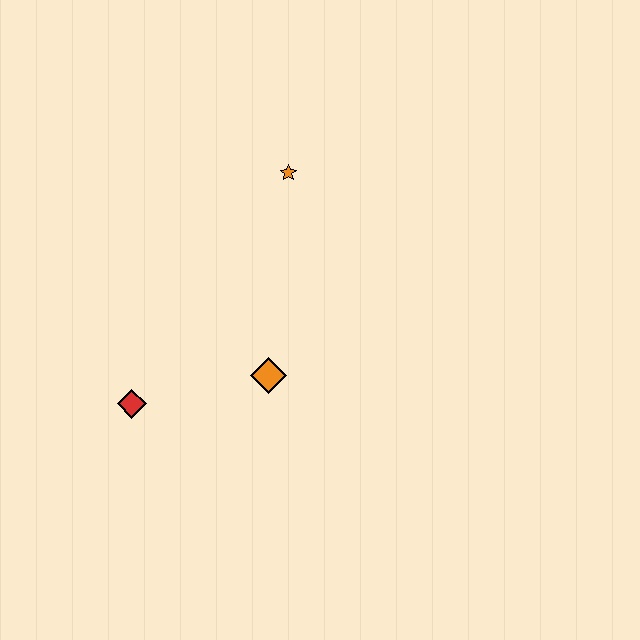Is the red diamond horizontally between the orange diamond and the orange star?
No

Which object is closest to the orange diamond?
The red diamond is closest to the orange diamond.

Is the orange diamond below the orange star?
Yes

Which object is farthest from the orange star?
The red diamond is farthest from the orange star.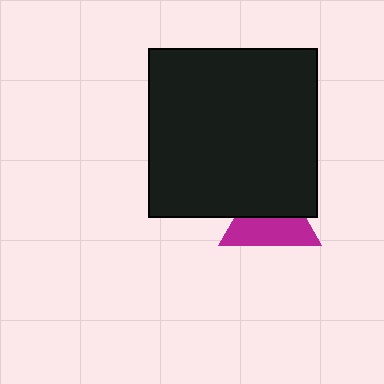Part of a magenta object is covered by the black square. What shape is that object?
It is a triangle.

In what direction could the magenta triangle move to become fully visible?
The magenta triangle could move down. That would shift it out from behind the black square entirely.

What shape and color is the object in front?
The object in front is a black square.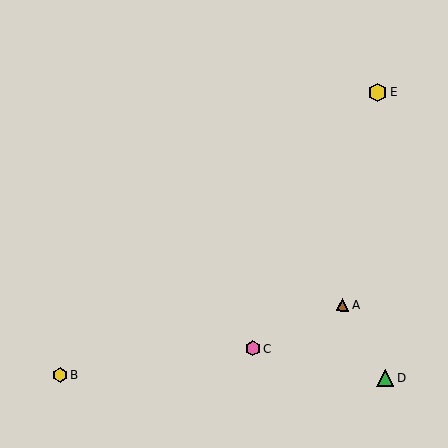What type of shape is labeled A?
Shape A is a brown triangle.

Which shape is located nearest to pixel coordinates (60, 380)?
The yellow hexagon (labeled B) at (60, 375) is nearest to that location.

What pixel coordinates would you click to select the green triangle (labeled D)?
Click at (385, 378) to select the green triangle D.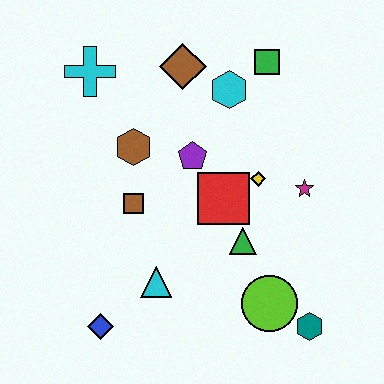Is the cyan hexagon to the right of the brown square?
Yes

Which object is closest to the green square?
The cyan hexagon is closest to the green square.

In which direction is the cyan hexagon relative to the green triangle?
The cyan hexagon is above the green triangle.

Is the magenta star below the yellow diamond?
Yes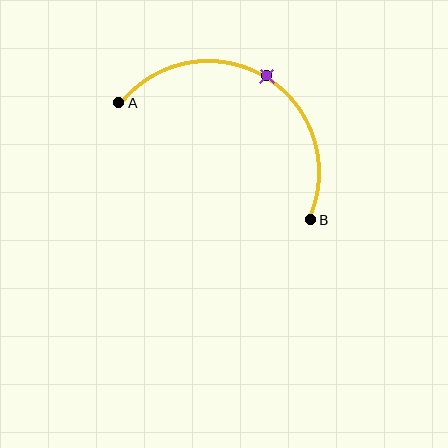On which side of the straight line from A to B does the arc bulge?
The arc bulges above the straight line connecting A and B.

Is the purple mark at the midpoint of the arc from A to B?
Yes. The purple mark lies on the arc at equal arc-length from both A and B — it is the arc midpoint.